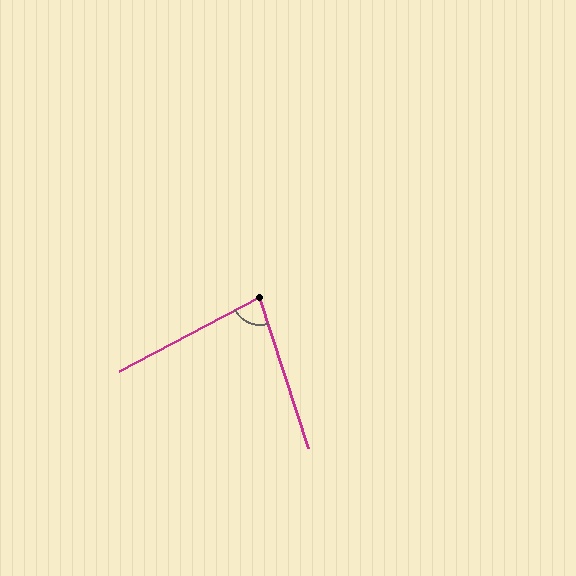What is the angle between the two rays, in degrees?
Approximately 80 degrees.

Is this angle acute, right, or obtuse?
It is acute.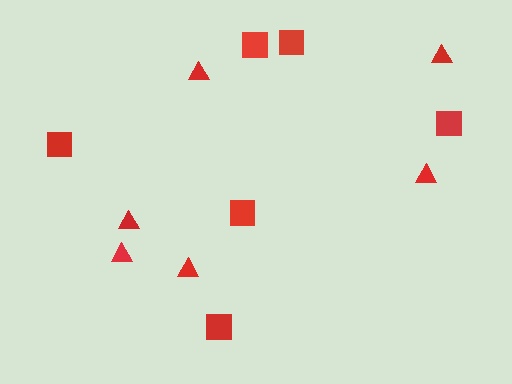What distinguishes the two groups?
There are 2 groups: one group of squares (6) and one group of triangles (6).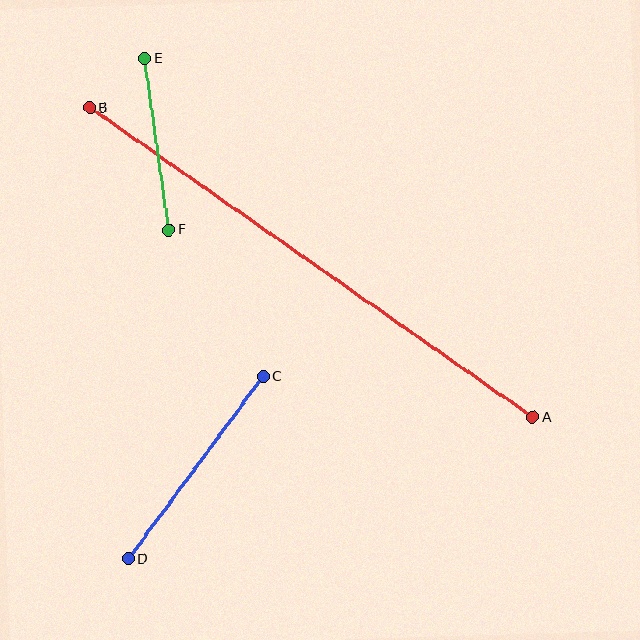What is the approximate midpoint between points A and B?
The midpoint is at approximately (311, 263) pixels.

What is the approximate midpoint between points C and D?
The midpoint is at approximately (196, 468) pixels.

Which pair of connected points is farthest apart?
Points A and B are farthest apart.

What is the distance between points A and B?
The distance is approximately 541 pixels.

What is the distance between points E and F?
The distance is approximately 173 pixels.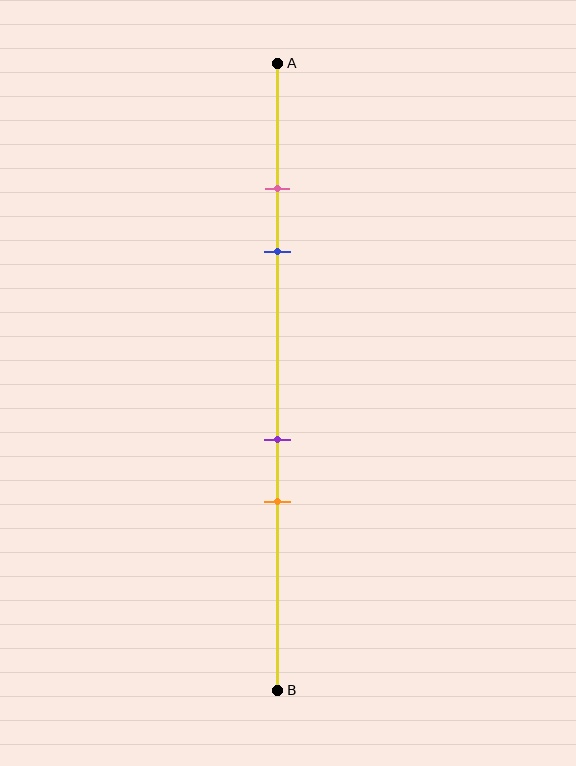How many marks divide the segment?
There are 4 marks dividing the segment.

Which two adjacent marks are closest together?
The pink and blue marks are the closest adjacent pair.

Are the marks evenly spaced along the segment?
No, the marks are not evenly spaced.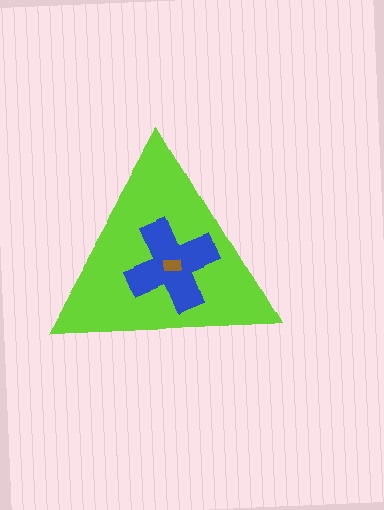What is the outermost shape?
The lime triangle.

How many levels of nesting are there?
3.